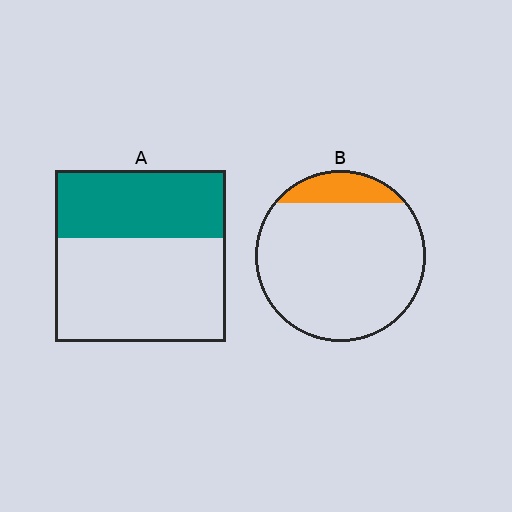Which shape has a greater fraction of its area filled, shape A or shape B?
Shape A.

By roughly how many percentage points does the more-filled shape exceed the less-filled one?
By roughly 25 percentage points (A over B).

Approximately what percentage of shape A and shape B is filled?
A is approximately 40% and B is approximately 15%.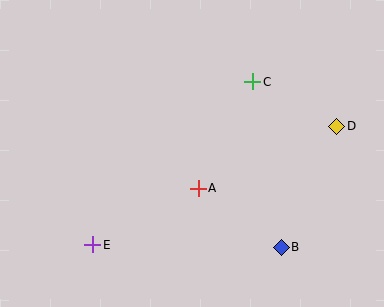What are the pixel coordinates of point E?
Point E is at (93, 245).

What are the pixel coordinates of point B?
Point B is at (281, 247).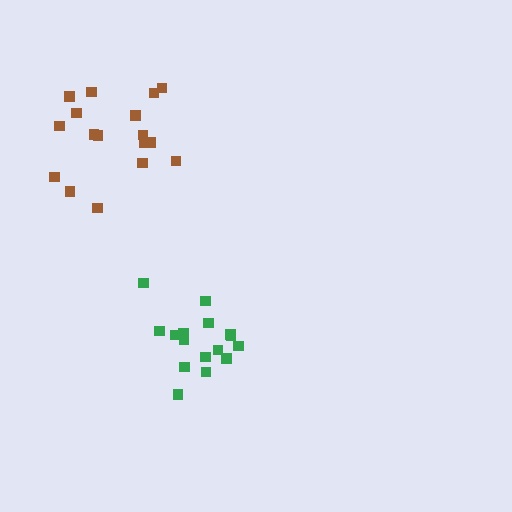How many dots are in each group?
Group 1: 16 dots, Group 2: 17 dots (33 total).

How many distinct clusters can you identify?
There are 2 distinct clusters.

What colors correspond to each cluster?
The clusters are colored: green, brown.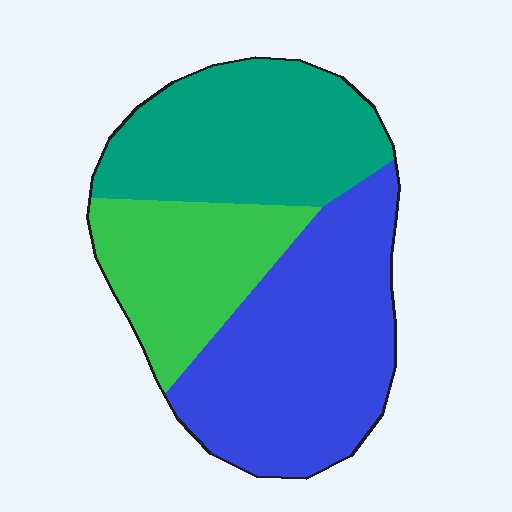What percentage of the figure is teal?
Teal takes up about one third (1/3) of the figure.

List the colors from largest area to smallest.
From largest to smallest: blue, teal, green.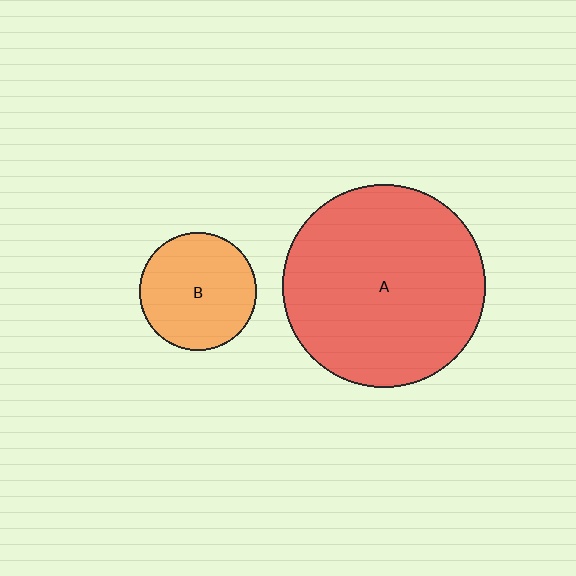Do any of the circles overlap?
No, none of the circles overlap.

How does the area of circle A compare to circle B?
Approximately 3.0 times.